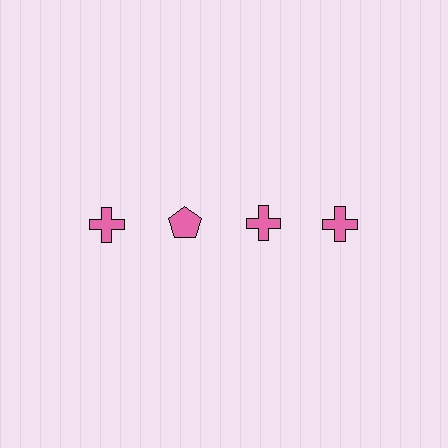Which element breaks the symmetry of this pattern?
The pink pentagon in the top row, second from left column breaks the symmetry. All other shapes are pink crosses.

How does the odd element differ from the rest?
It has a different shape: pentagon instead of cross.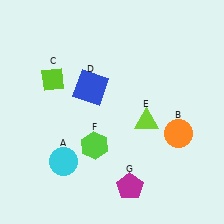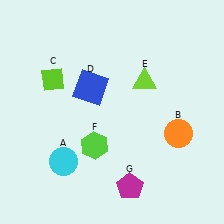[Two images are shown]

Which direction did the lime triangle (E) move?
The lime triangle (E) moved up.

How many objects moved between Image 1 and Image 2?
1 object moved between the two images.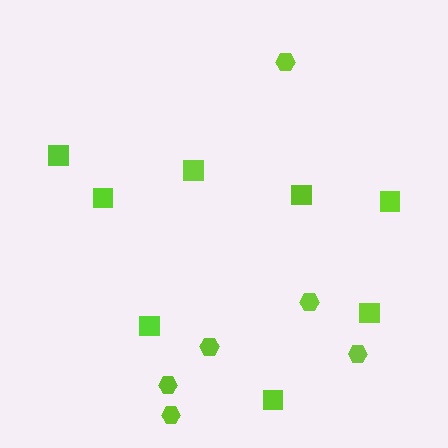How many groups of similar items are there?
There are 2 groups: one group of hexagons (6) and one group of squares (8).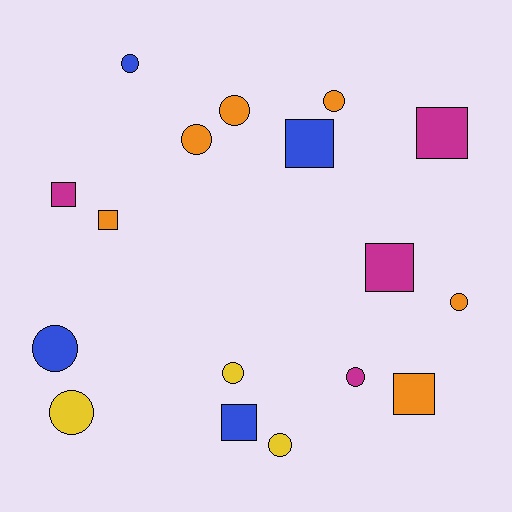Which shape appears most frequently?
Circle, with 10 objects.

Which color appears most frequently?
Orange, with 6 objects.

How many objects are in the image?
There are 17 objects.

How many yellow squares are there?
There are no yellow squares.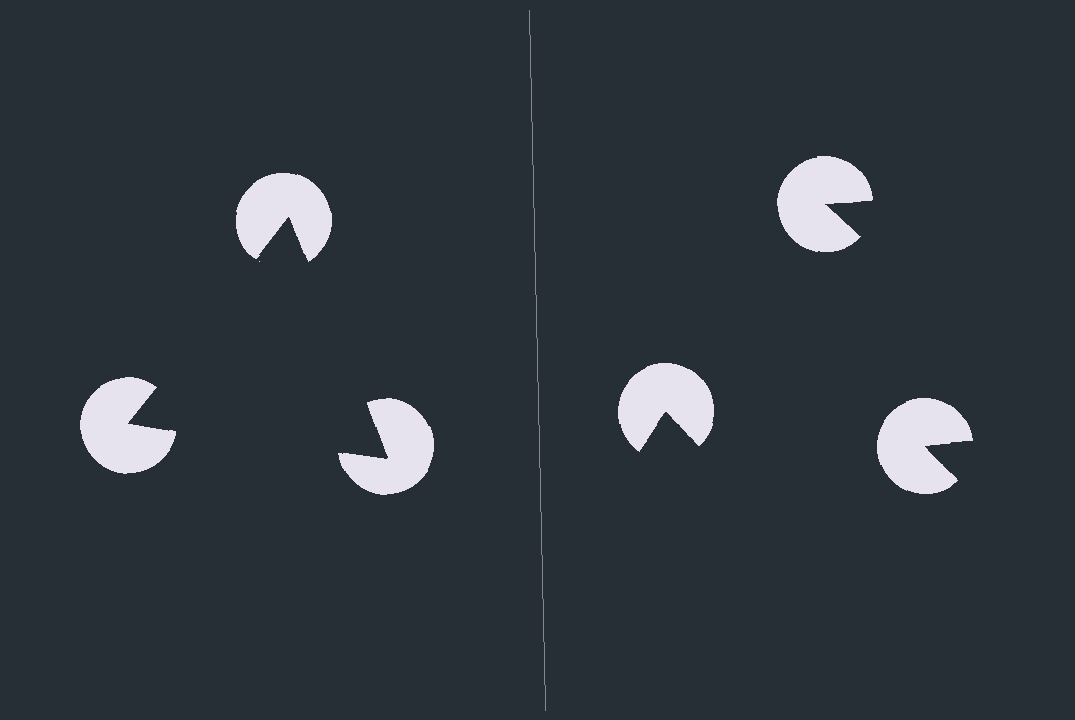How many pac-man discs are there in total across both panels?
6 — 3 on each side.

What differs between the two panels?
The pac-man discs are positioned identically on both sides; only the wedge orientations differ. On the left they align to a triangle; on the right they are misaligned.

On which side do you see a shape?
An illusory triangle appears on the left side. On the right side the wedge cuts are rotated, so no coherent shape forms.